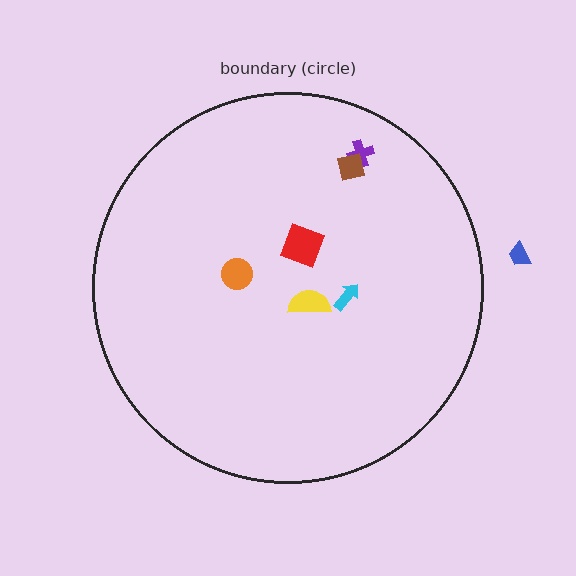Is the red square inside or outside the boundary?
Inside.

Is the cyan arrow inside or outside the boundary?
Inside.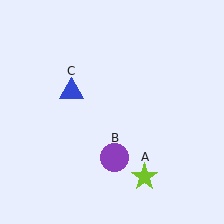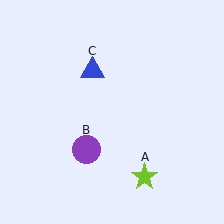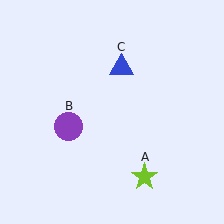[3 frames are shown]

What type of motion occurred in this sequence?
The purple circle (object B), blue triangle (object C) rotated clockwise around the center of the scene.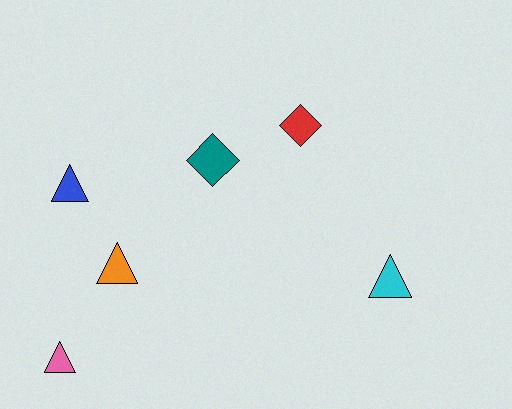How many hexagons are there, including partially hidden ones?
There are no hexagons.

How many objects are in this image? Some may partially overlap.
There are 6 objects.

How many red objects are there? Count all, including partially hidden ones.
There is 1 red object.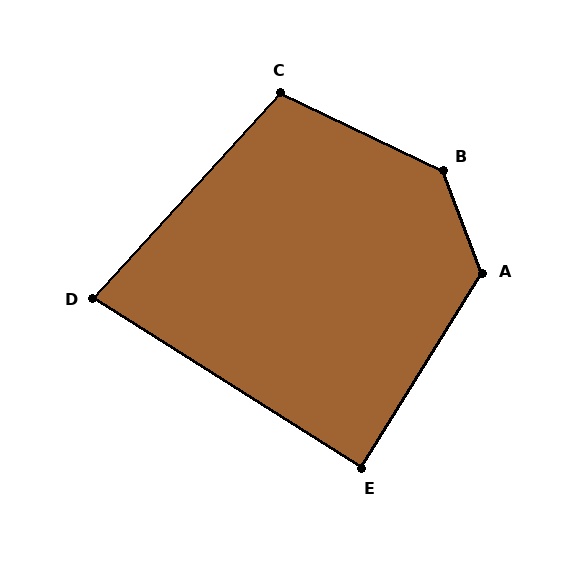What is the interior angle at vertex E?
Approximately 89 degrees (approximately right).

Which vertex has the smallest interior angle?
D, at approximately 80 degrees.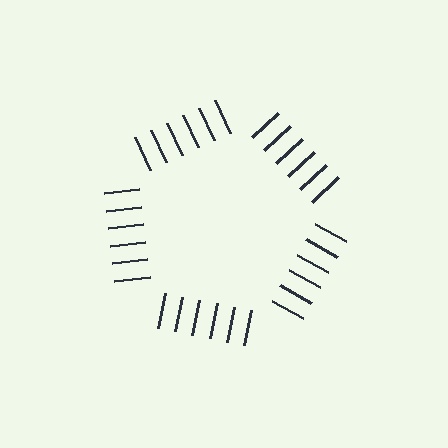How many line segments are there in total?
30 — 6 along each of the 5 edges.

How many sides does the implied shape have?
5 sides — the line-ends trace a pentagon.